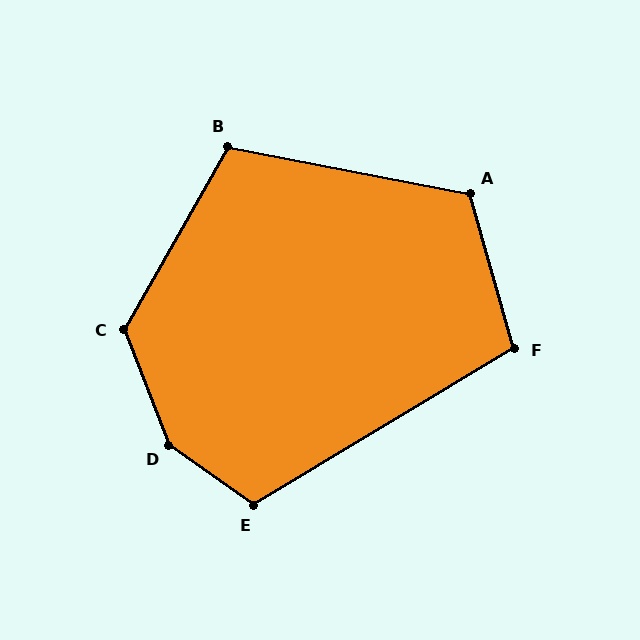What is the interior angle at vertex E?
Approximately 114 degrees (obtuse).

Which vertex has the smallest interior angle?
F, at approximately 105 degrees.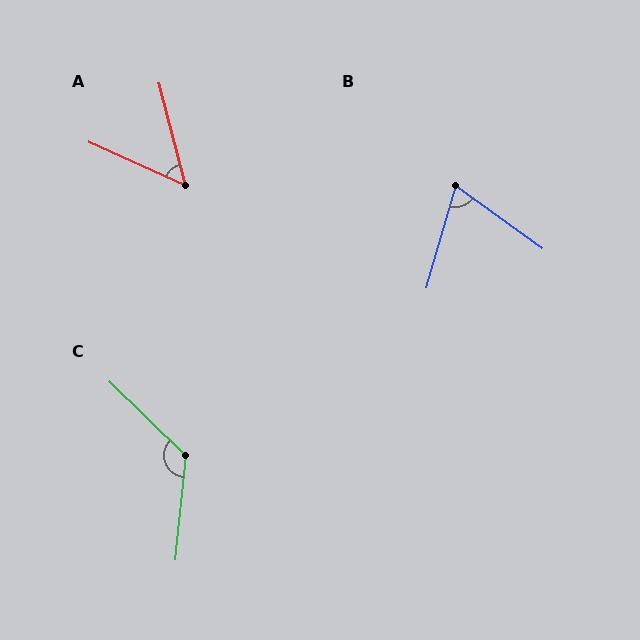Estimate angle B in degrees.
Approximately 70 degrees.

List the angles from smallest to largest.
A (51°), B (70°), C (129°).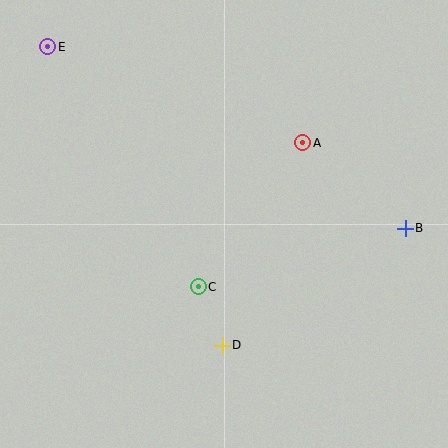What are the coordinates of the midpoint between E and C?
The midpoint between E and C is at (123, 167).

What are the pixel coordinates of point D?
Point D is at (222, 345).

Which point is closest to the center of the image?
Point C at (198, 287) is closest to the center.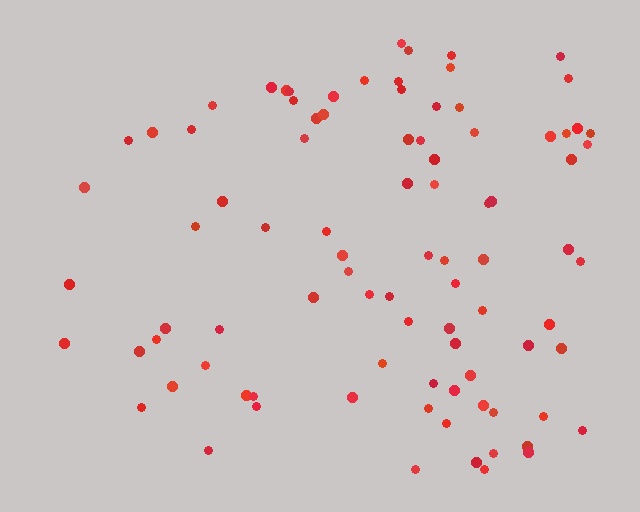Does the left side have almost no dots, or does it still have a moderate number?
Still a moderate number, just noticeably fewer than the right.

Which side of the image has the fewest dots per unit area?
The left.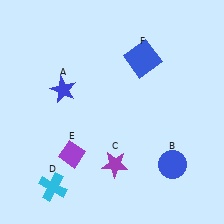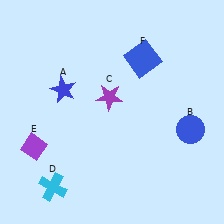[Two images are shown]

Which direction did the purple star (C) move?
The purple star (C) moved up.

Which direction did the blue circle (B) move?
The blue circle (B) moved up.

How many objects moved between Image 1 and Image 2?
3 objects moved between the two images.